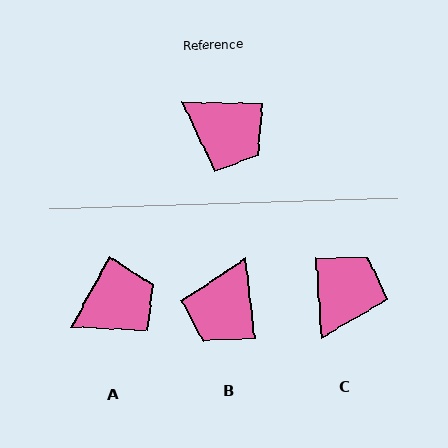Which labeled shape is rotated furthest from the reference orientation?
C, about 95 degrees away.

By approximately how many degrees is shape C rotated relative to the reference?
Approximately 95 degrees counter-clockwise.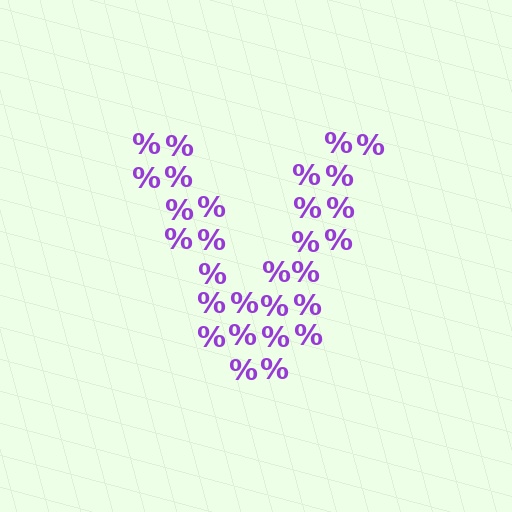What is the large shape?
The large shape is the letter V.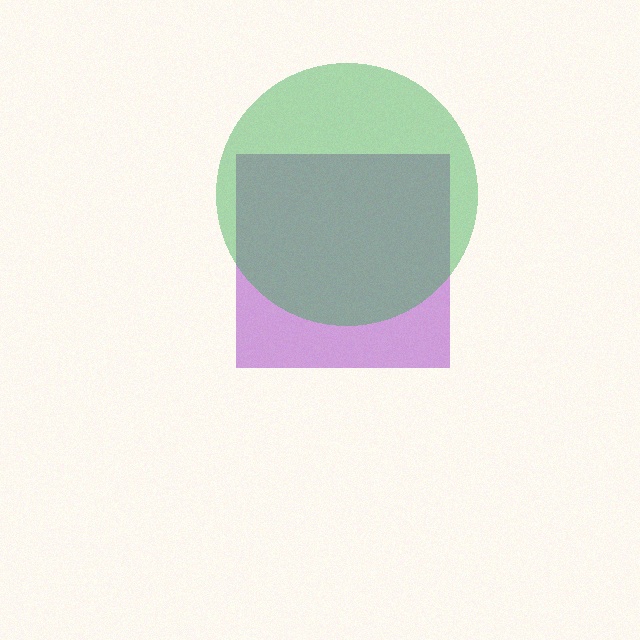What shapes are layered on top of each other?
The layered shapes are: a purple square, a green circle.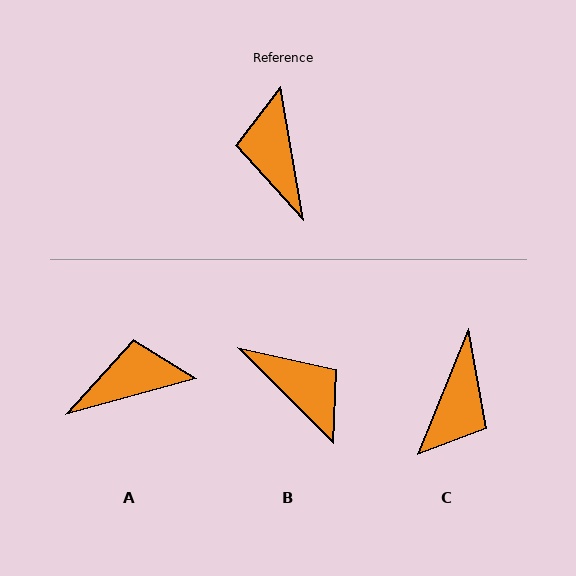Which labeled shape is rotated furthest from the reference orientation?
C, about 148 degrees away.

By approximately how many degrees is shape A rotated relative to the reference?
Approximately 85 degrees clockwise.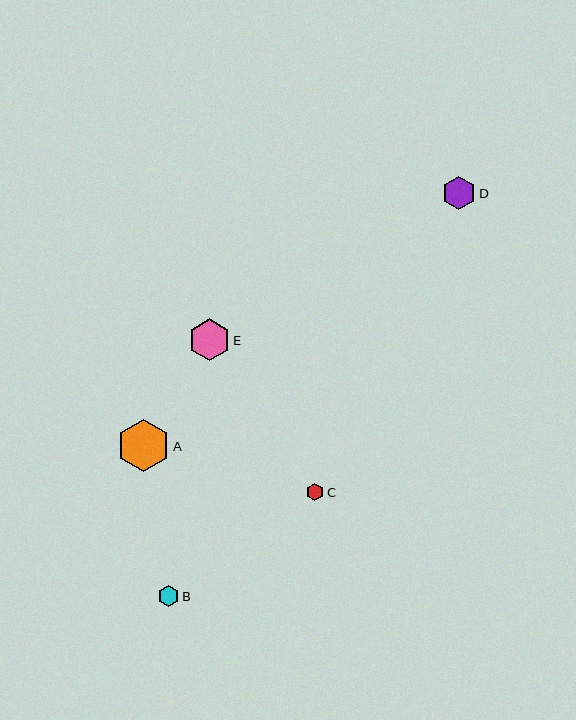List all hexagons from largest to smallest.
From largest to smallest: A, E, D, B, C.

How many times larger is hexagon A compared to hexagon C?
Hexagon A is approximately 3.0 times the size of hexagon C.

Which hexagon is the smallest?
Hexagon C is the smallest with a size of approximately 17 pixels.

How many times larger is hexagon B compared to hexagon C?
Hexagon B is approximately 1.2 times the size of hexagon C.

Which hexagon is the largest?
Hexagon A is the largest with a size of approximately 53 pixels.